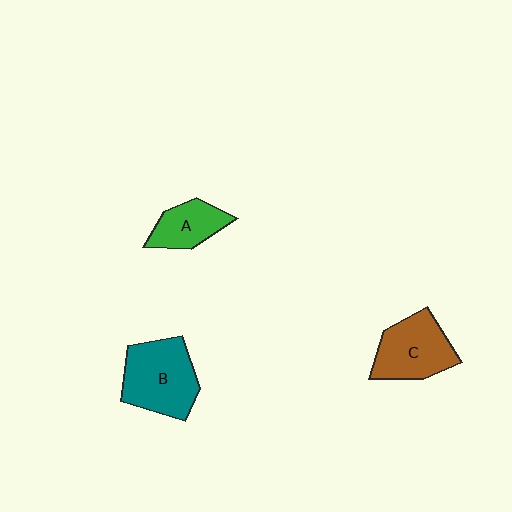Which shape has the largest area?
Shape B (teal).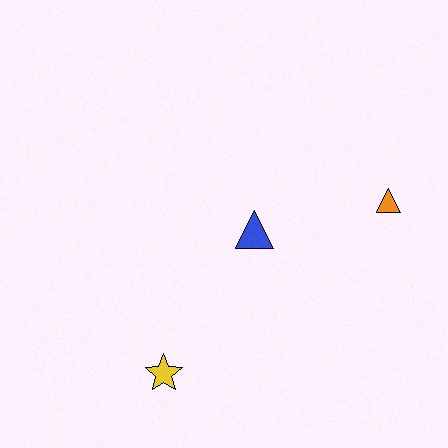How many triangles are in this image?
There are 2 triangles.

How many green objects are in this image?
There are no green objects.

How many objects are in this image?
There are 3 objects.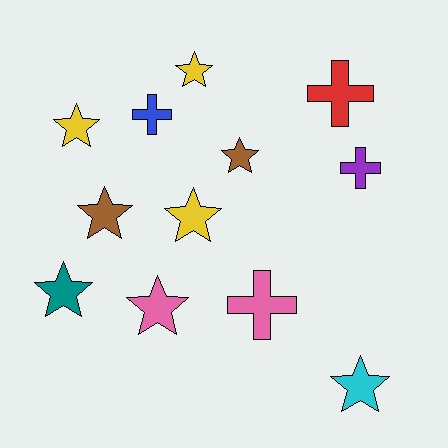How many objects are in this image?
There are 12 objects.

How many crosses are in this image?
There are 4 crosses.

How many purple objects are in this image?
There is 1 purple object.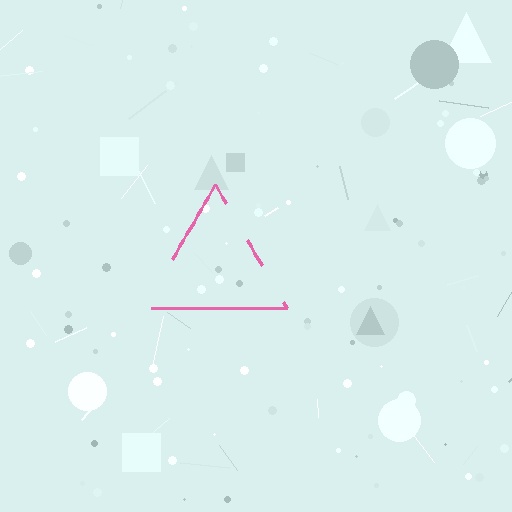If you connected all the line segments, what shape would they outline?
They would outline a triangle.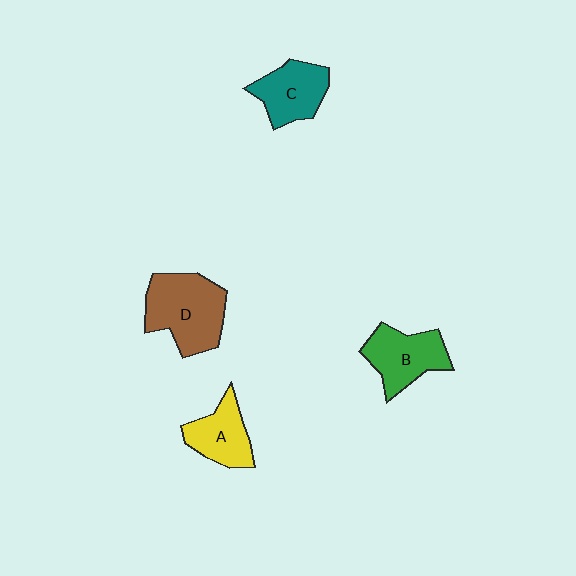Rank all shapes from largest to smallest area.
From largest to smallest: D (brown), B (green), C (teal), A (yellow).